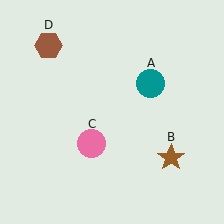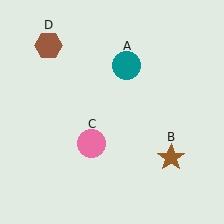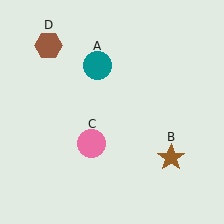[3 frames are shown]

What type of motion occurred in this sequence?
The teal circle (object A) rotated counterclockwise around the center of the scene.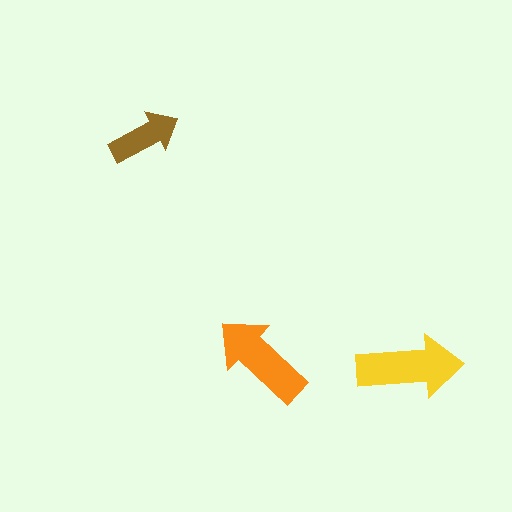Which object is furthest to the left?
The brown arrow is leftmost.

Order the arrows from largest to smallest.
the yellow one, the orange one, the brown one.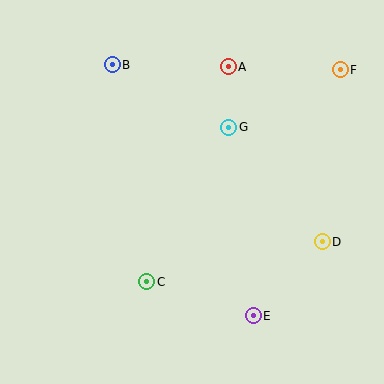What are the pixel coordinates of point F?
Point F is at (340, 70).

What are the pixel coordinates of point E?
Point E is at (253, 316).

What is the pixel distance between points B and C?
The distance between B and C is 220 pixels.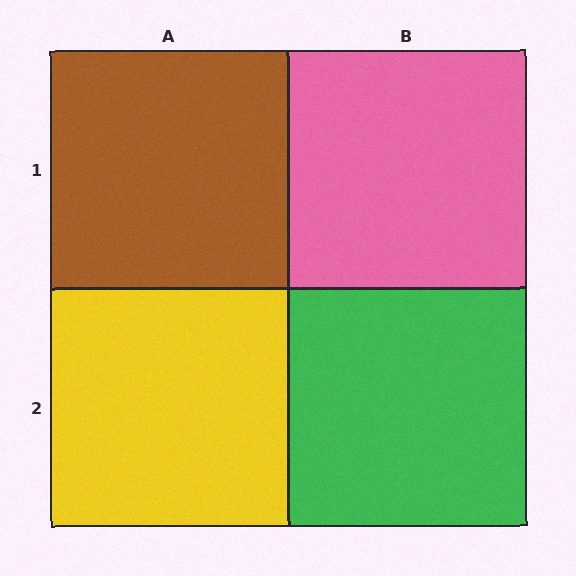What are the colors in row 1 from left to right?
Brown, pink.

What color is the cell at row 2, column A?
Yellow.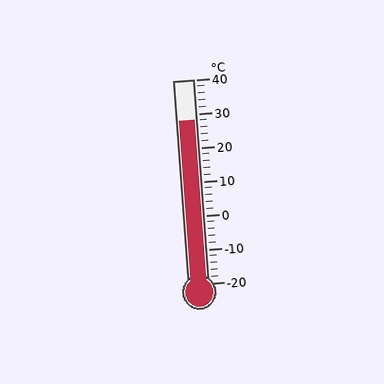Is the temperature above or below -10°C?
The temperature is above -10°C.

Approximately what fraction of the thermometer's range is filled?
The thermometer is filled to approximately 80% of its range.